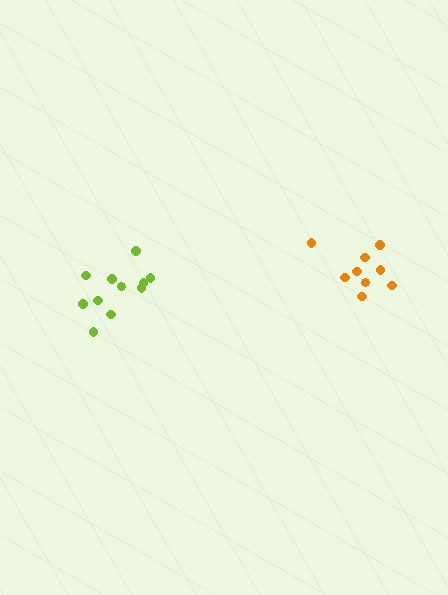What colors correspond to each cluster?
The clusters are colored: lime, orange.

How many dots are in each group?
Group 1: 11 dots, Group 2: 9 dots (20 total).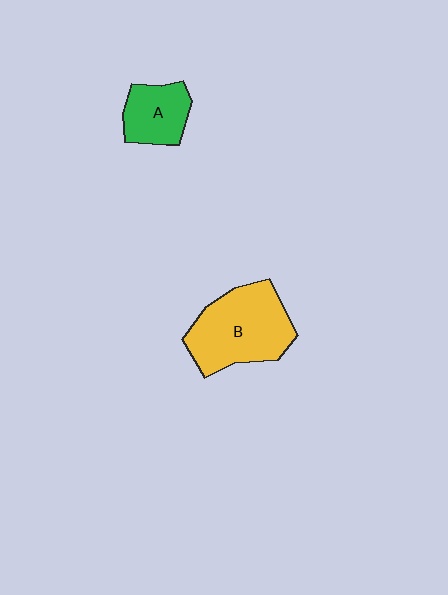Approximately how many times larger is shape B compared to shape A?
Approximately 1.9 times.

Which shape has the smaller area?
Shape A (green).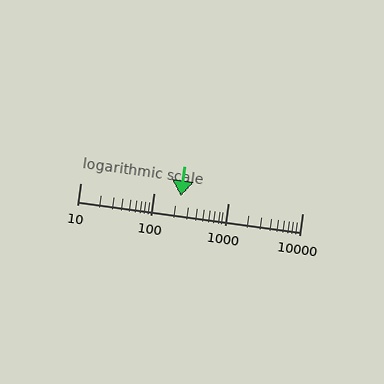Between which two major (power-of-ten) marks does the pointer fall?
The pointer is between 100 and 1000.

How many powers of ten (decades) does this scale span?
The scale spans 3 decades, from 10 to 10000.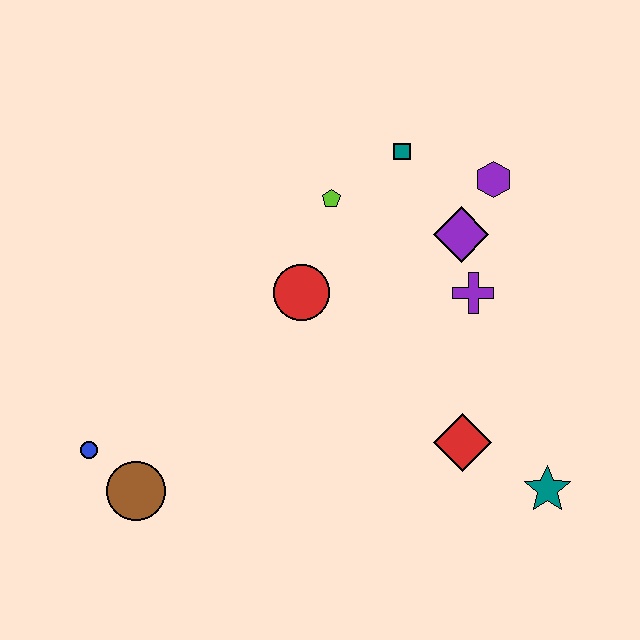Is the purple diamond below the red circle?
No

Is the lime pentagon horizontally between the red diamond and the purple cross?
No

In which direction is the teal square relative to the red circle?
The teal square is above the red circle.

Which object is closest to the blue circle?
The brown circle is closest to the blue circle.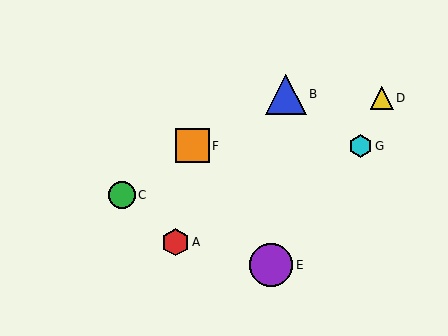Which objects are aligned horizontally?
Objects F, G are aligned horizontally.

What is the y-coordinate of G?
Object G is at y≈146.